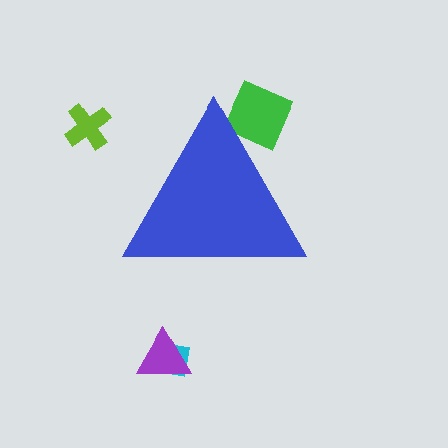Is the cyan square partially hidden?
No, the cyan square is fully visible.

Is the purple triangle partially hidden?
No, the purple triangle is fully visible.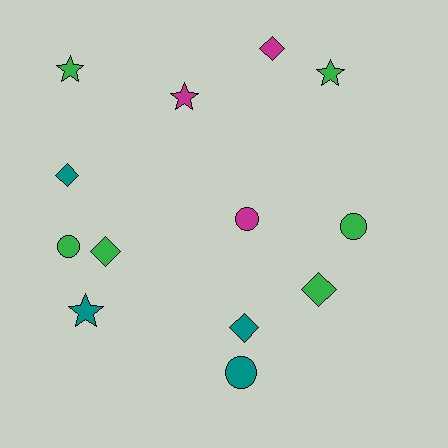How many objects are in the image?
There are 13 objects.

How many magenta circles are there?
There is 1 magenta circle.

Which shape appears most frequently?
Diamond, with 5 objects.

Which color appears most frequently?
Green, with 6 objects.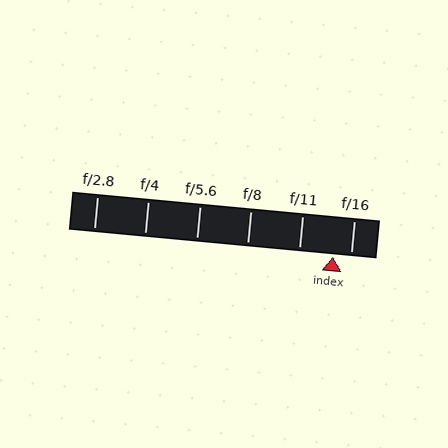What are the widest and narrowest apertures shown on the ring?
The widest aperture shown is f/2.8 and the narrowest is f/16.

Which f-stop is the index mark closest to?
The index mark is closest to f/16.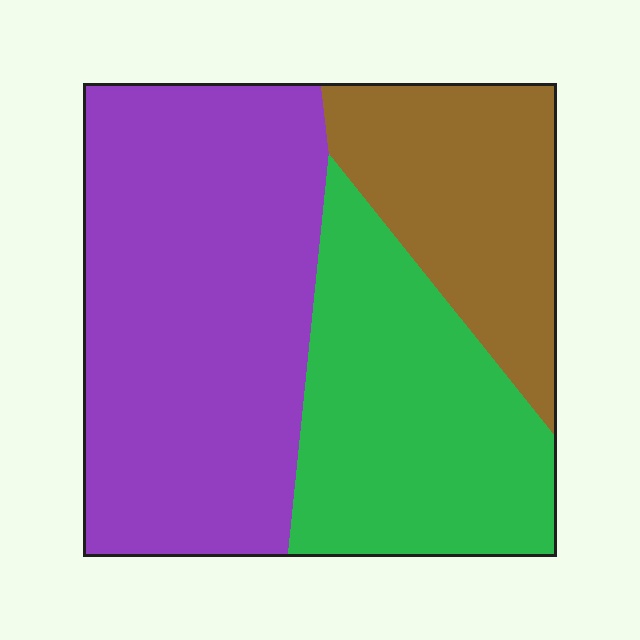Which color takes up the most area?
Purple, at roughly 50%.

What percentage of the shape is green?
Green takes up between a sixth and a third of the shape.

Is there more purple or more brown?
Purple.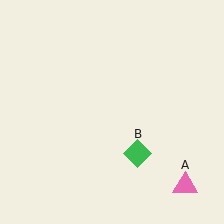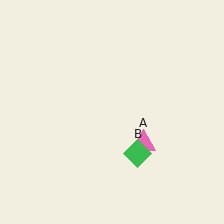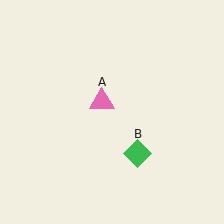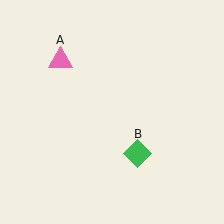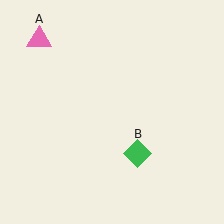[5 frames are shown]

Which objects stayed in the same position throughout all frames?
Green diamond (object B) remained stationary.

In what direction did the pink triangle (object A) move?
The pink triangle (object A) moved up and to the left.